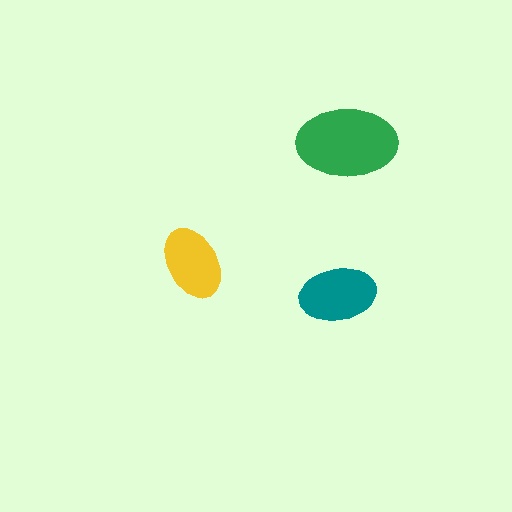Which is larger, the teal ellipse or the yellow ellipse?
The teal one.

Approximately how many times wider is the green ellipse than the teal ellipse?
About 1.5 times wider.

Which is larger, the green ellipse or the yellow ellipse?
The green one.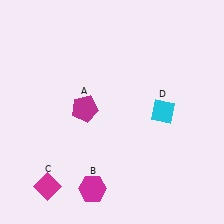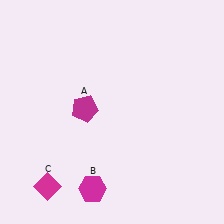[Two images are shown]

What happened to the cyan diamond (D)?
The cyan diamond (D) was removed in Image 2. It was in the top-right area of Image 1.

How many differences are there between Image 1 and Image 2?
There is 1 difference between the two images.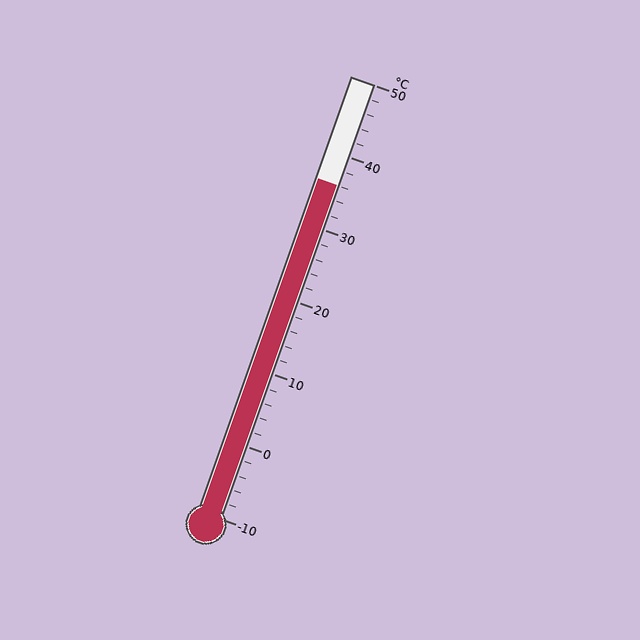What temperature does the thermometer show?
The thermometer shows approximately 36°C.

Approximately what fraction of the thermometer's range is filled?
The thermometer is filled to approximately 75% of its range.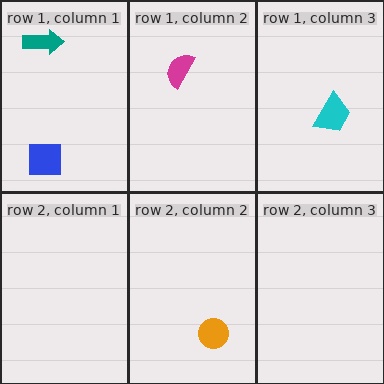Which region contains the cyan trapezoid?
The row 1, column 3 region.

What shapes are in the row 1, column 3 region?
The cyan trapezoid.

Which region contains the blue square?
The row 1, column 1 region.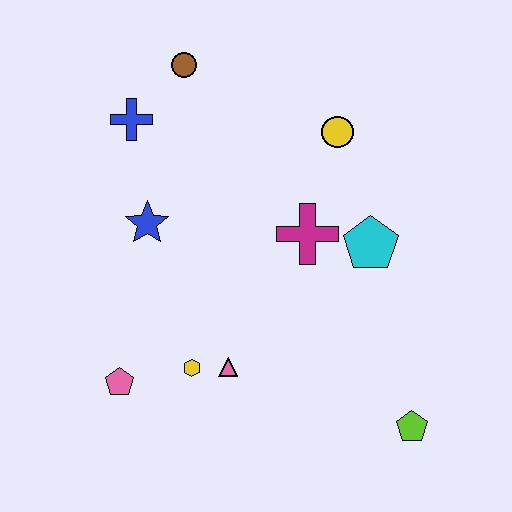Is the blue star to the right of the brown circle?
No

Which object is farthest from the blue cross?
The lime pentagon is farthest from the blue cross.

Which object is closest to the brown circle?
The blue cross is closest to the brown circle.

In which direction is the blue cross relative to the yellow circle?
The blue cross is to the left of the yellow circle.